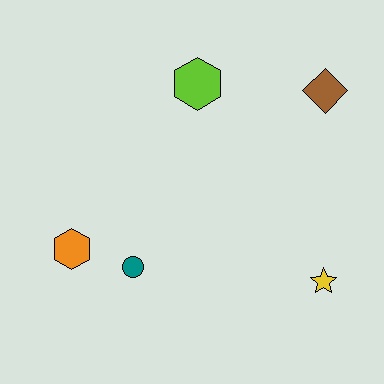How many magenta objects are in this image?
There are no magenta objects.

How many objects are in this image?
There are 5 objects.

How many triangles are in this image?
There are no triangles.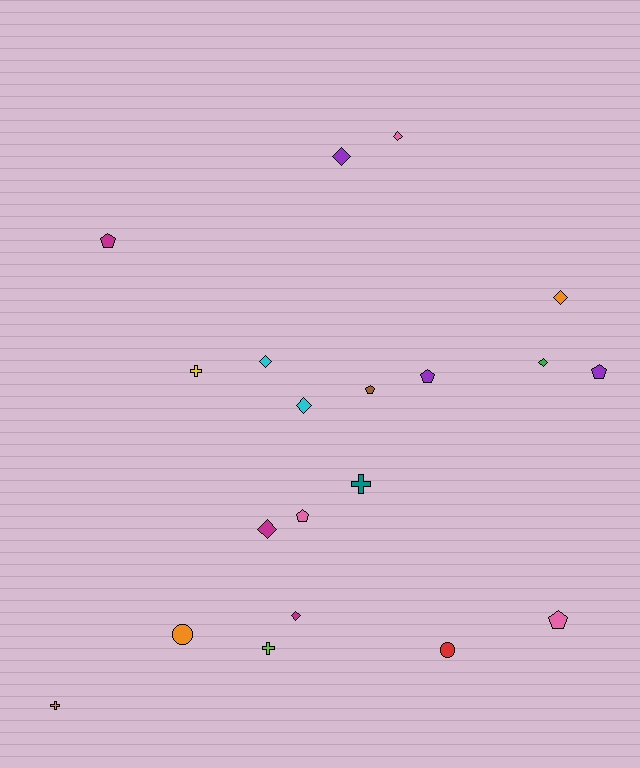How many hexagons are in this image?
There are no hexagons.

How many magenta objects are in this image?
There are 3 magenta objects.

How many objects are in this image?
There are 20 objects.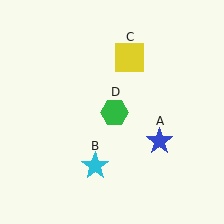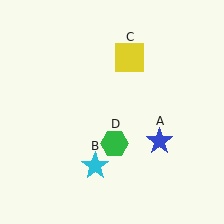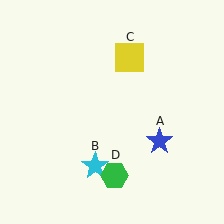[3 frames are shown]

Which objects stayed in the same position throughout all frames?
Blue star (object A) and cyan star (object B) and yellow square (object C) remained stationary.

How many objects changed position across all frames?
1 object changed position: green hexagon (object D).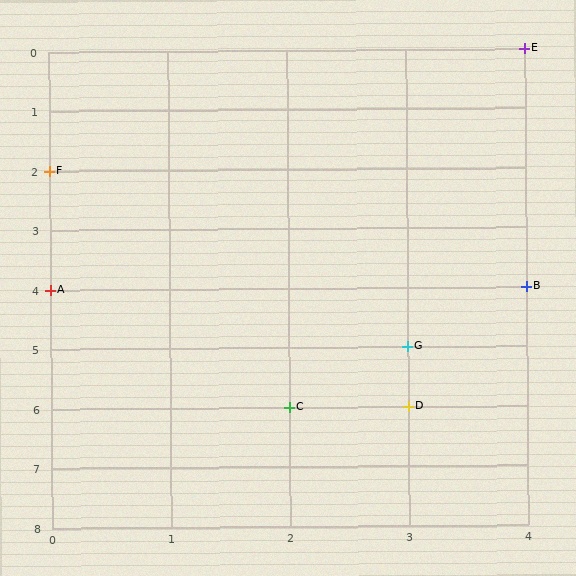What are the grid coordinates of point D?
Point D is at grid coordinates (3, 6).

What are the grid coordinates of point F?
Point F is at grid coordinates (0, 2).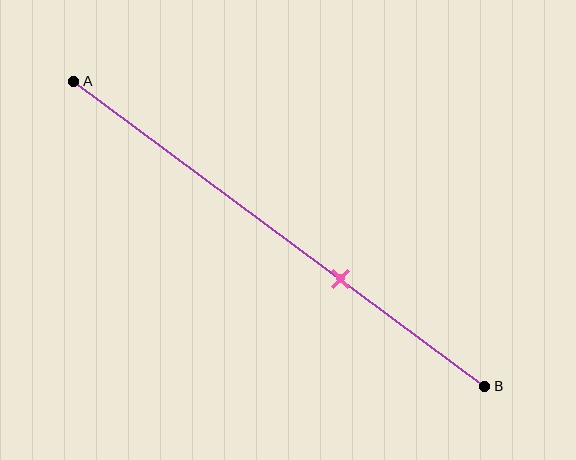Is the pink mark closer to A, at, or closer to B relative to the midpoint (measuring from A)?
The pink mark is closer to point B than the midpoint of segment AB.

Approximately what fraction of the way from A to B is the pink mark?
The pink mark is approximately 65% of the way from A to B.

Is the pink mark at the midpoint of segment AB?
No, the mark is at about 65% from A, not at the 50% midpoint.